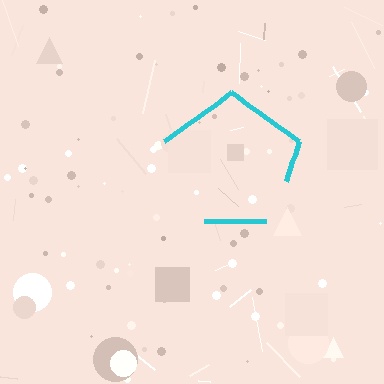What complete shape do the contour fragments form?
The contour fragments form a pentagon.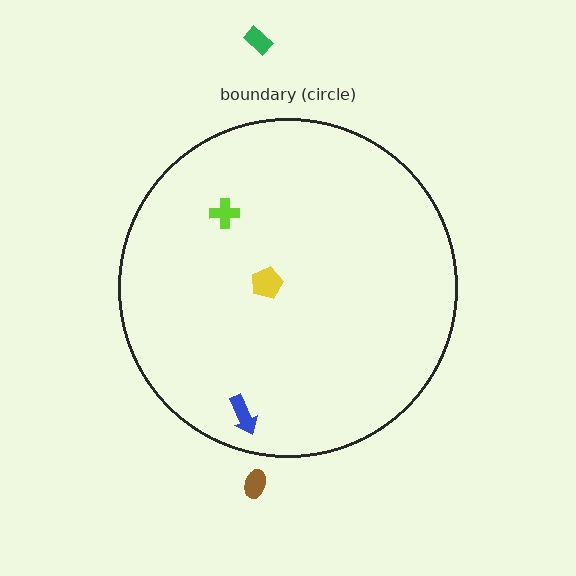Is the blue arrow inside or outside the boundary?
Inside.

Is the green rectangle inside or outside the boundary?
Outside.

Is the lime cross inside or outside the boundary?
Inside.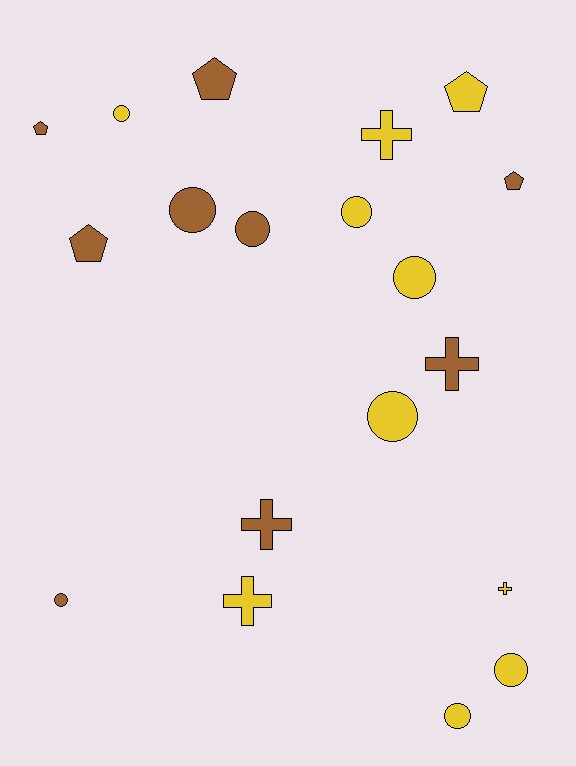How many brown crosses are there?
There are 2 brown crosses.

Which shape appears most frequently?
Circle, with 9 objects.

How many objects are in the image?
There are 19 objects.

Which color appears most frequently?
Yellow, with 10 objects.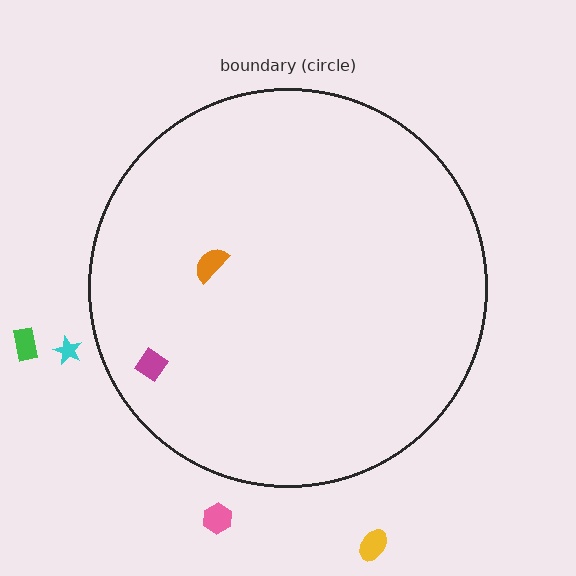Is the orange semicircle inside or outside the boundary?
Inside.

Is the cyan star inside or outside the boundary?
Outside.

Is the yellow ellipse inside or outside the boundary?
Outside.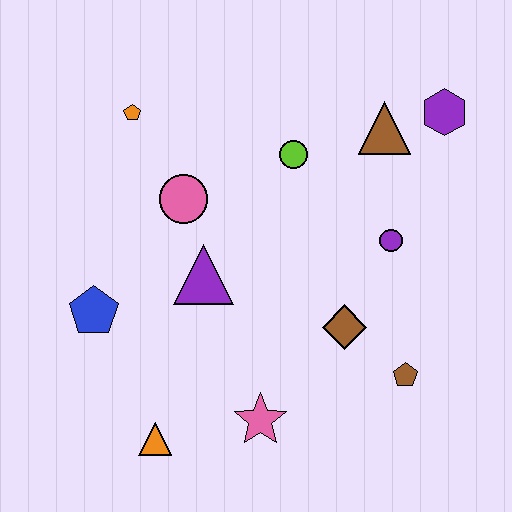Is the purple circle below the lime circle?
Yes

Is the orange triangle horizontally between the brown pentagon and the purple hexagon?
No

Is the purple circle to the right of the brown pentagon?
No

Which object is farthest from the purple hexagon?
The orange triangle is farthest from the purple hexagon.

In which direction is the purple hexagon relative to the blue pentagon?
The purple hexagon is to the right of the blue pentagon.